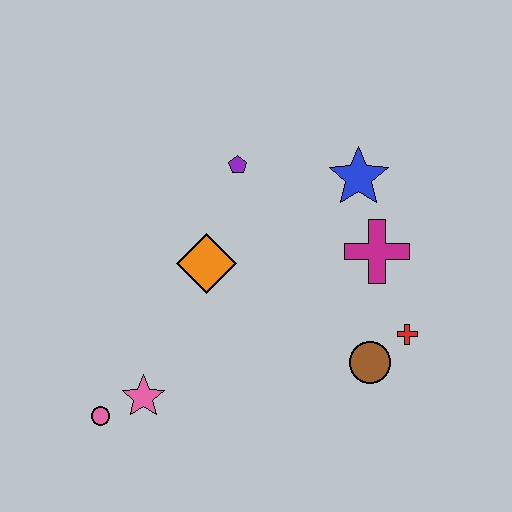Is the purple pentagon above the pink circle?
Yes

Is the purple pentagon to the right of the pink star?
Yes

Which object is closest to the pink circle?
The pink star is closest to the pink circle.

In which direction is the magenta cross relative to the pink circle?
The magenta cross is to the right of the pink circle.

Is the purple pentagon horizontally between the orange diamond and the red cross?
Yes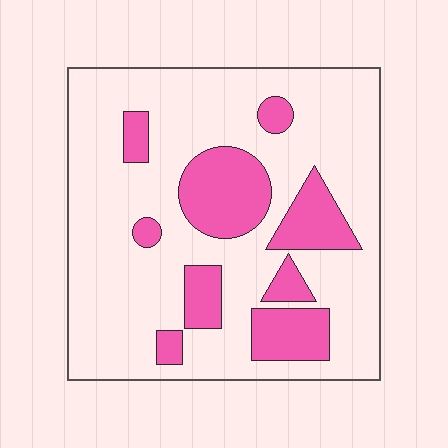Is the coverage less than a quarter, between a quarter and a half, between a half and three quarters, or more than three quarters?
Less than a quarter.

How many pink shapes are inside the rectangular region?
9.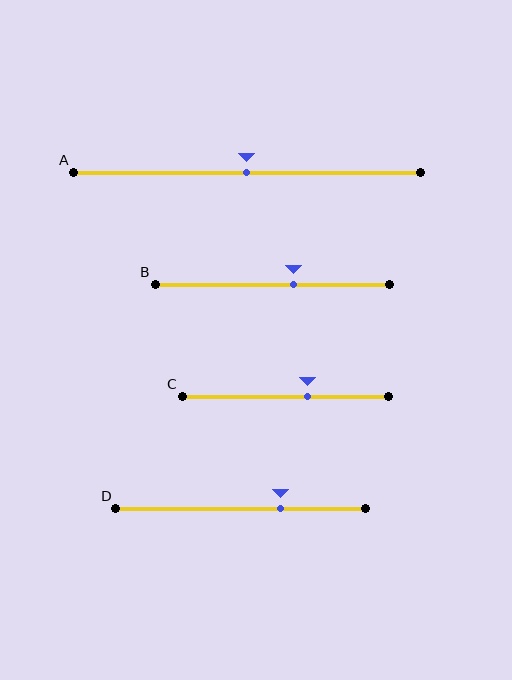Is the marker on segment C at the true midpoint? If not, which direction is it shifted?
No, the marker on segment C is shifted to the right by about 11% of the segment length.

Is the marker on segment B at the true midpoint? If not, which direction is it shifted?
No, the marker on segment B is shifted to the right by about 9% of the segment length.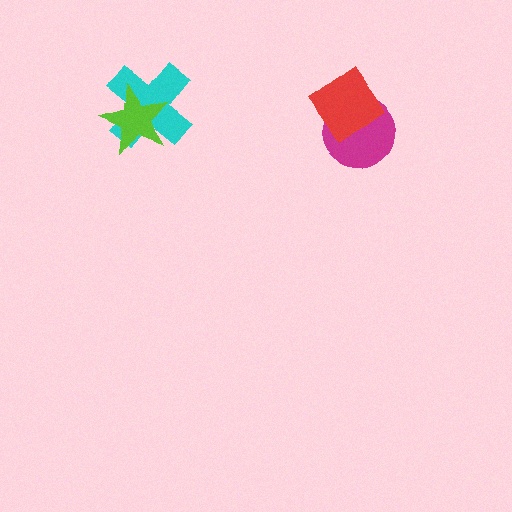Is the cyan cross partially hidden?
Yes, it is partially covered by another shape.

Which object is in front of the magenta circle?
The red diamond is in front of the magenta circle.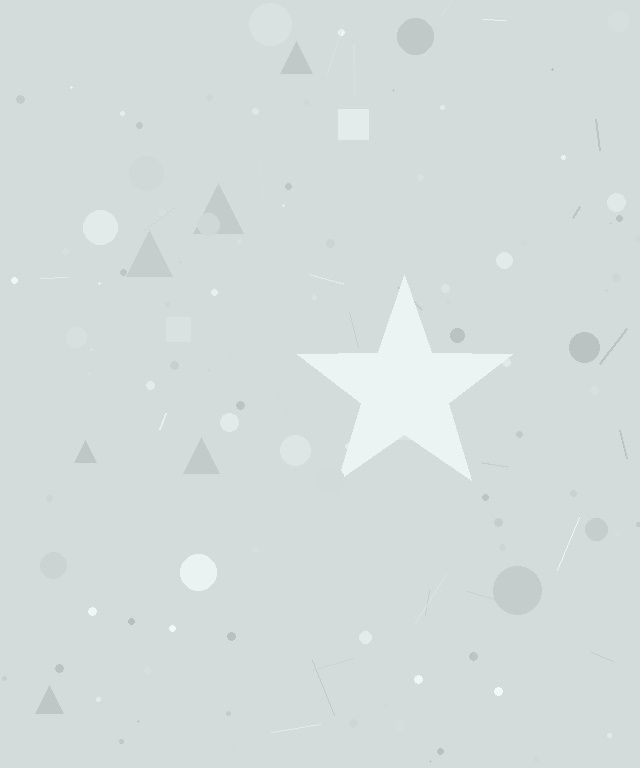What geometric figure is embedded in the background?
A star is embedded in the background.